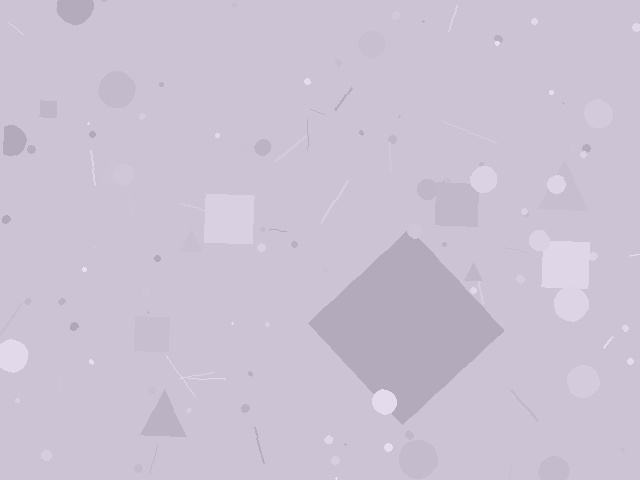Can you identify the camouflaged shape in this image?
The camouflaged shape is a diamond.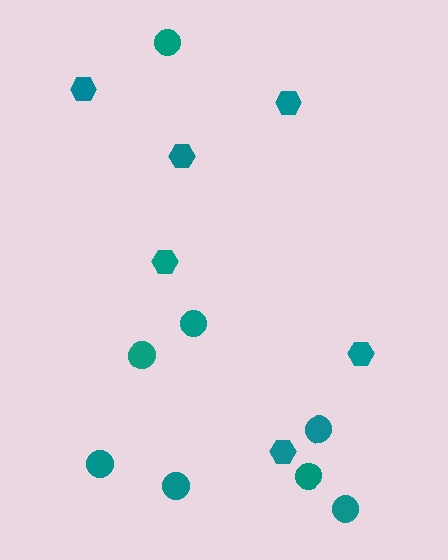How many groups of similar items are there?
There are 2 groups: one group of hexagons (6) and one group of circles (8).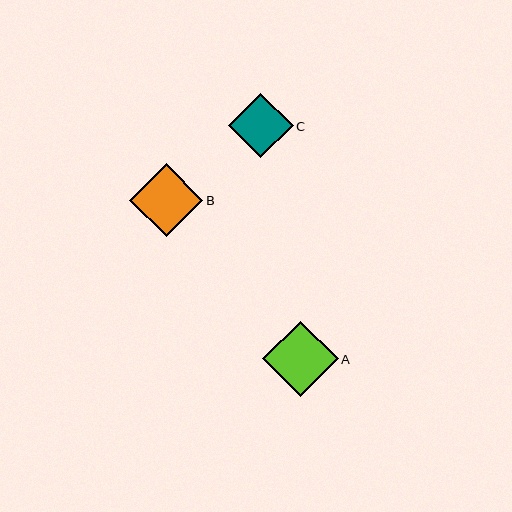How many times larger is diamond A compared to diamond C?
Diamond A is approximately 1.2 times the size of diamond C.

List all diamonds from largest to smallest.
From largest to smallest: A, B, C.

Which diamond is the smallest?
Diamond C is the smallest with a size of approximately 64 pixels.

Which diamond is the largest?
Diamond A is the largest with a size of approximately 76 pixels.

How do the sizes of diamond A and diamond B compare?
Diamond A and diamond B are approximately the same size.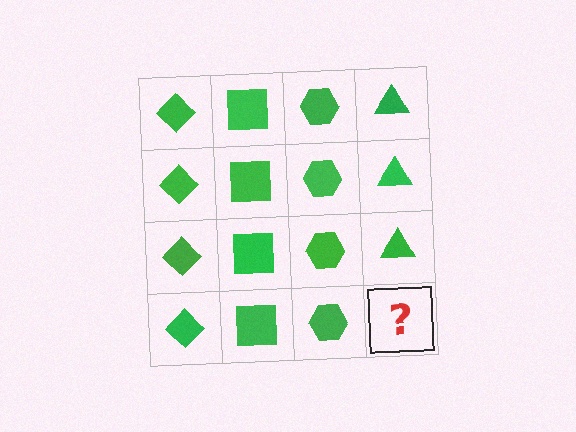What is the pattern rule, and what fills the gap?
The rule is that each column has a consistent shape. The gap should be filled with a green triangle.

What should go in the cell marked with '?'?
The missing cell should contain a green triangle.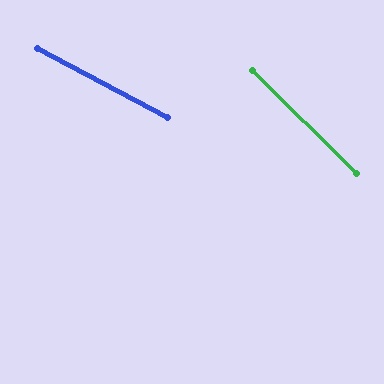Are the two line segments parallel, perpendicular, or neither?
Neither parallel nor perpendicular — they differ by about 16°.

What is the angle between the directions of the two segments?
Approximately 16 degrees.